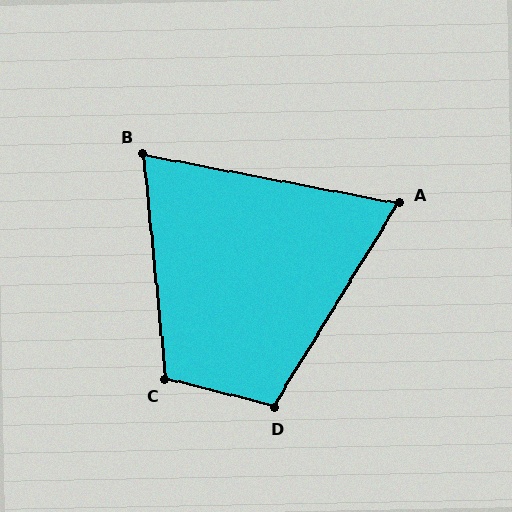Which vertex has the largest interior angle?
C, at approximately 110 degrees.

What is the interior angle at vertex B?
Approximately 73 degrees (acute).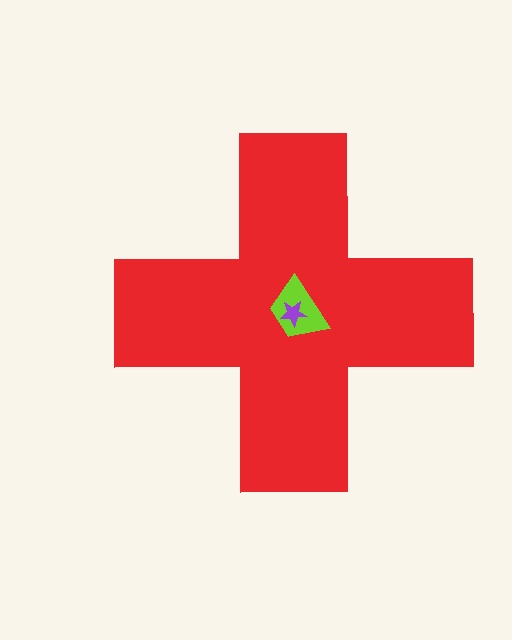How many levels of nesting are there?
3.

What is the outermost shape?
The red cross.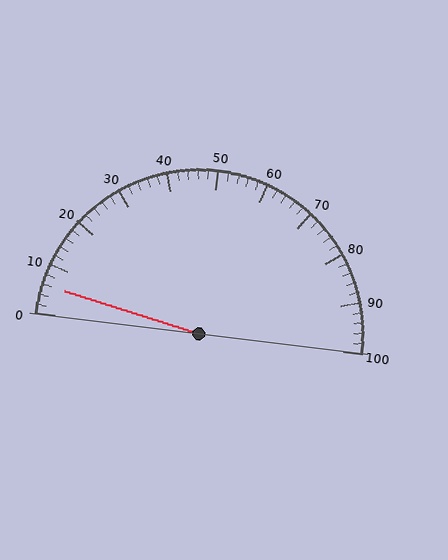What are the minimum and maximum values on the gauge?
The gauge ranges from 0 to 100.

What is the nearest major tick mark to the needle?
The nearest major tick mark is 10.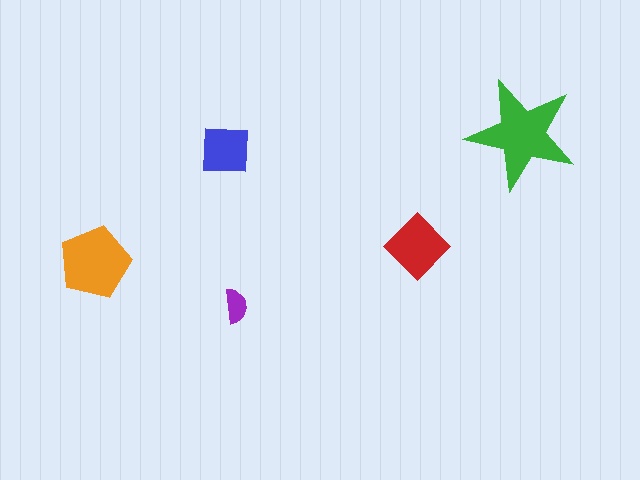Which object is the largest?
The green star.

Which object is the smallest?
The purple semicircle.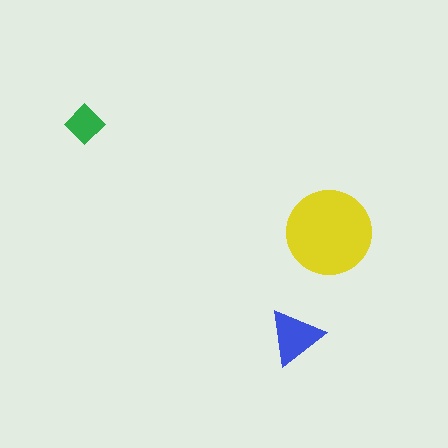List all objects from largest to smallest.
The yellow circle, the blue triangle, the green diamond.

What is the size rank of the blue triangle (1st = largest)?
2nd.